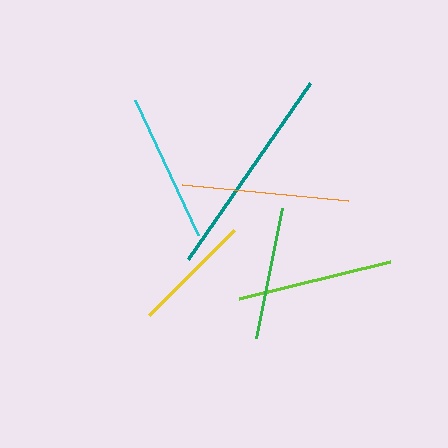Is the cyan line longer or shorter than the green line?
The cyan line is longer than the green line.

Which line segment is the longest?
The teal line is the longest at approximately 214 pixels.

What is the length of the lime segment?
The lime segment is approximately 155 pixels long.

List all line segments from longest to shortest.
From longest to shortest: teal, orange, lime, cyan, green, yellow.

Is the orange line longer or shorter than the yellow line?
The orange line is longer than the yellow line.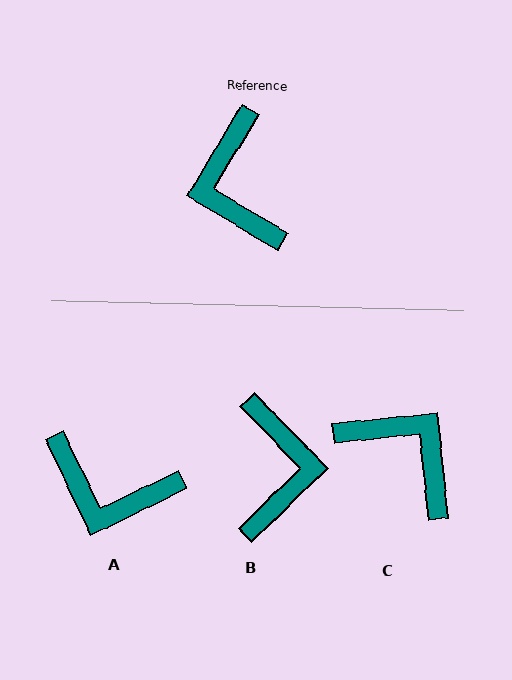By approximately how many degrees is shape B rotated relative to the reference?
Approximately 166 degrees counter-clockwise.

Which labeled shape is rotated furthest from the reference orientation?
B, about 166 degrees away.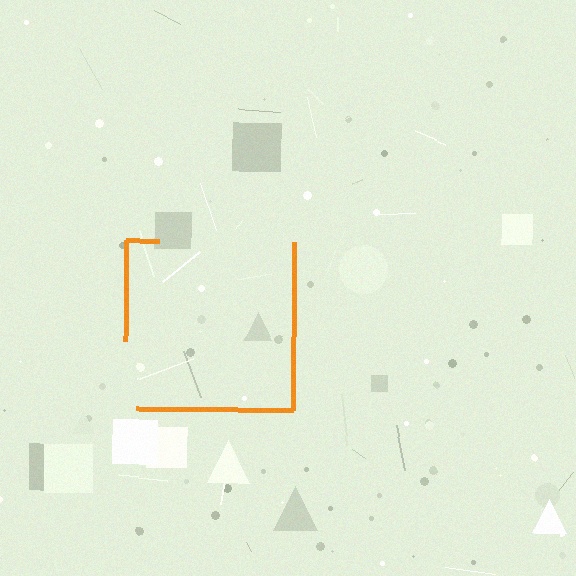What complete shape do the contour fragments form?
The contour fragments form a square.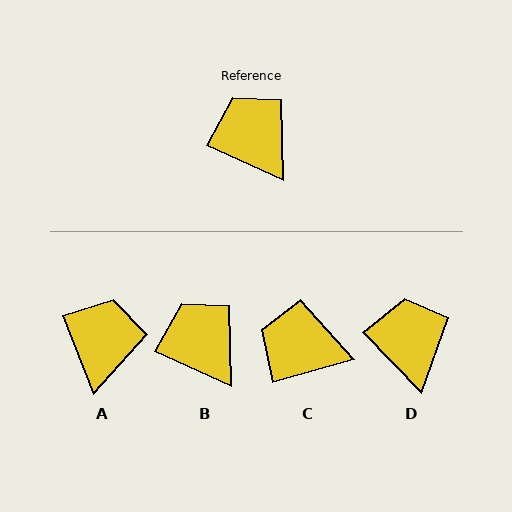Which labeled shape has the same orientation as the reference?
B.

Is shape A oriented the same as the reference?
No, it is off by about 44 degrees.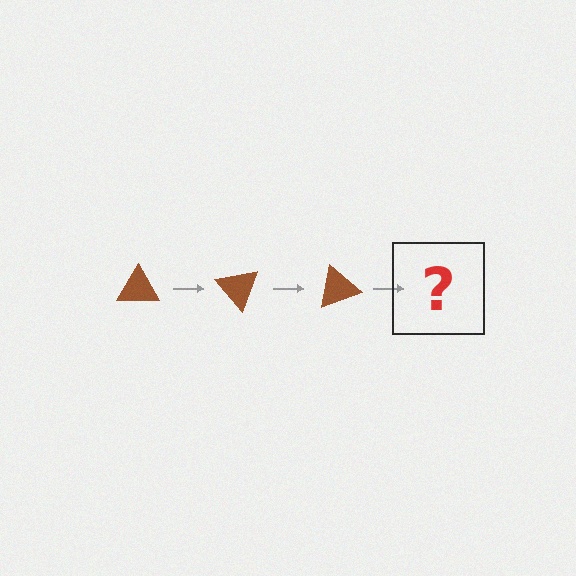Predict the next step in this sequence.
The next step is a brown triangle rotated 150 degrees.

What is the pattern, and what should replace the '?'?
The pattern is that the triangle rotates 50 degrees each step. The '?' should be a brown triangle rotated 150 degrees.